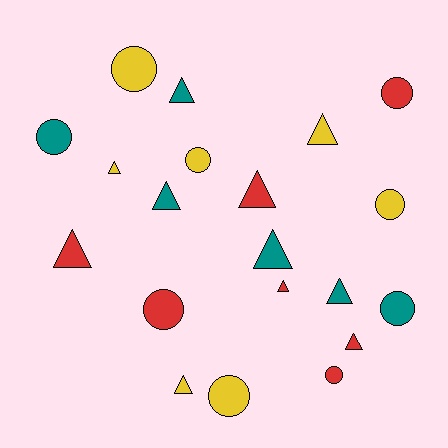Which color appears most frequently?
Yellow, with 7 objects.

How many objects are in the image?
There are 20 objects.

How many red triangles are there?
There are 4 red triangles.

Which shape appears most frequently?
Triangle, with 11 objects.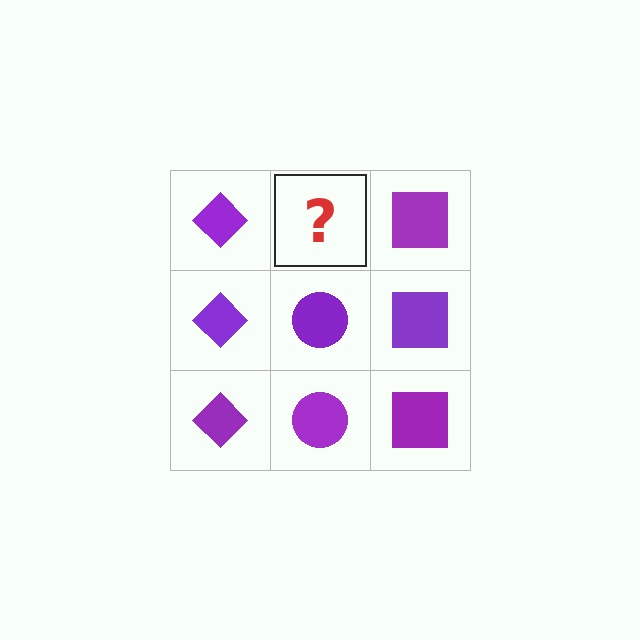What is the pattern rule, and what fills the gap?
The rule is that each column has a consistent shape. The gap should be filled with a purple circle.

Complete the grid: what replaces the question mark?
The question mark should be replaced with a purple circle.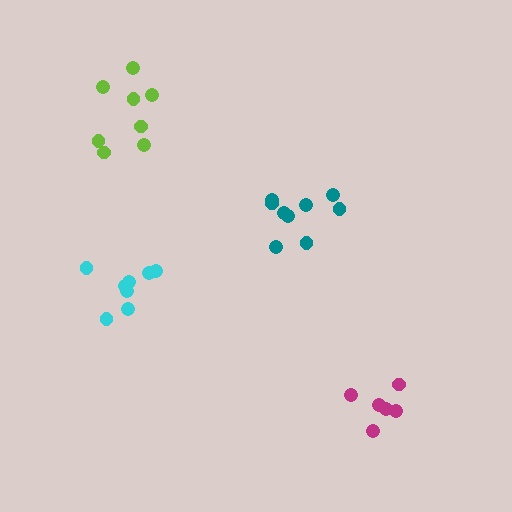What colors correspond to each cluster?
The clusters are colored: teal, cyan, magenta, lime.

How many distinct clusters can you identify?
There are 4 distinct clusters.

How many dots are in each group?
Group 1: 9 dots, Group 2: 8 dots, Group 3: 6 dots, Group 4: 8 dots (31 total).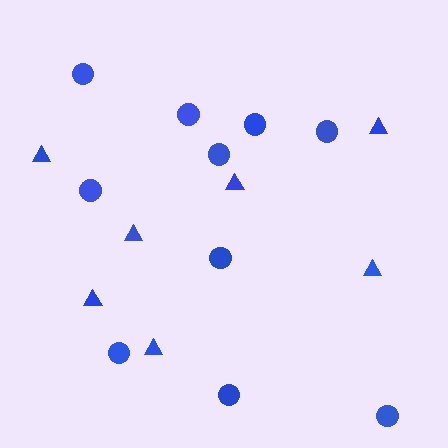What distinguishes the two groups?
There are 2 groups: one group of circles (10) and one group of triangles (7).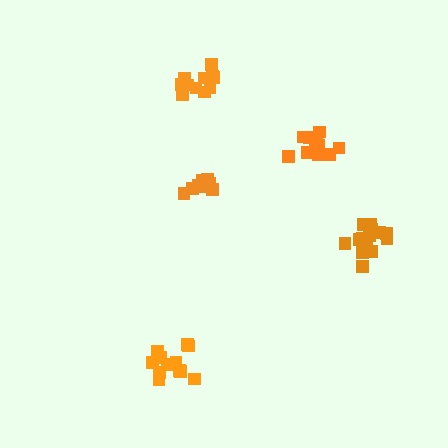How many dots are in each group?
Group 1: 12 dots, Group 2: 12 dots, Group 3: 10 dots, Group 4: 12 dots, Group 5: 14 dots (60 total).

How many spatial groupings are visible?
There are 5 spatial groupings.